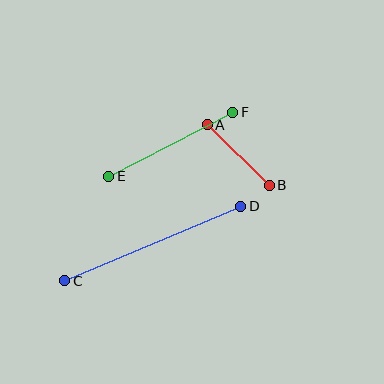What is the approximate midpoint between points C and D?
The midpoint is at approximately (153, 243) pixels.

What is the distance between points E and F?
The distance is approximately 140 pixels.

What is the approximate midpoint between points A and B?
The midpoint is at approximately (238, 155) pixels.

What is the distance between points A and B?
The distance is approximately 87 pixels.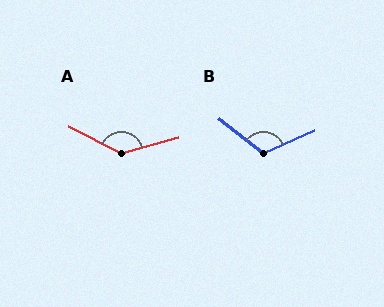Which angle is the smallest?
B, at approximately 118 degrees.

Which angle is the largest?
A, at approximately 137 degrees.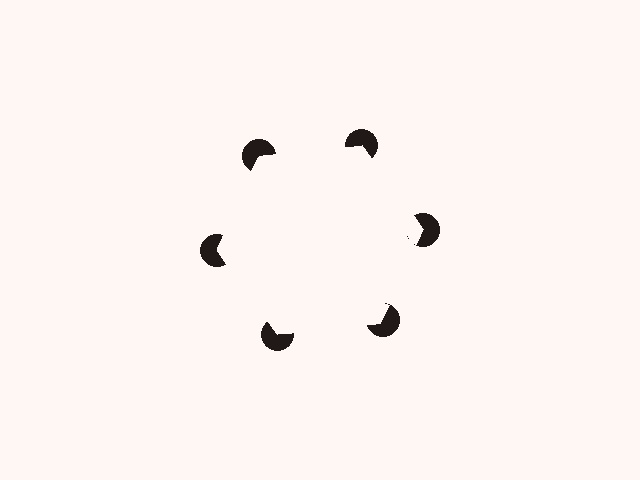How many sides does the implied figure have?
6 sides.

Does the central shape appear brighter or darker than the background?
It typically appears slightly brighter than the background, even though no actual brightness change is drawn.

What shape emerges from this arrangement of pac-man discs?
An illusory hexagon — its edges are inferred from the aligned wedge cuts in the pac-man discs, not physically drawn.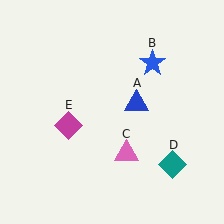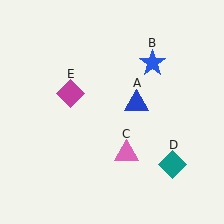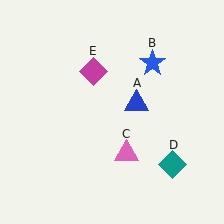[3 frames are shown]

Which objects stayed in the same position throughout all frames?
Blue triangle (object A) and blue star (object B) and pink triangle (object C) and teal diamond (object D) remained stationary.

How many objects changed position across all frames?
1 object changed position: magenta diamond (object E).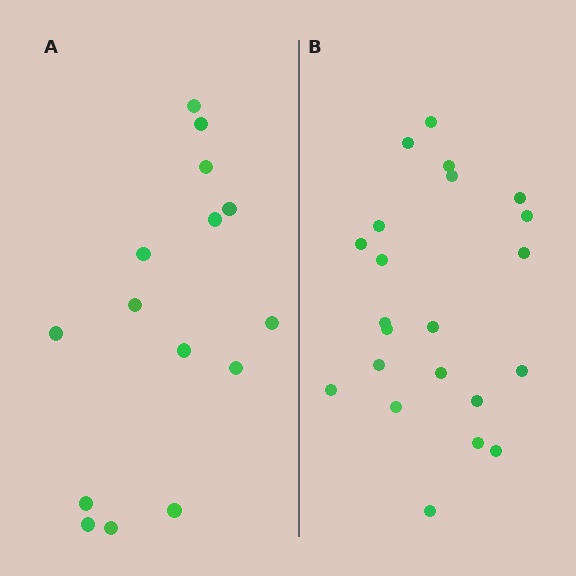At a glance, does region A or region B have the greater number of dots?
Region B (the right region) has more dots.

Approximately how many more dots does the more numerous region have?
Region B has roughly 8 or so more dots than region A.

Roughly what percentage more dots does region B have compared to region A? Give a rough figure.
About 45% more.